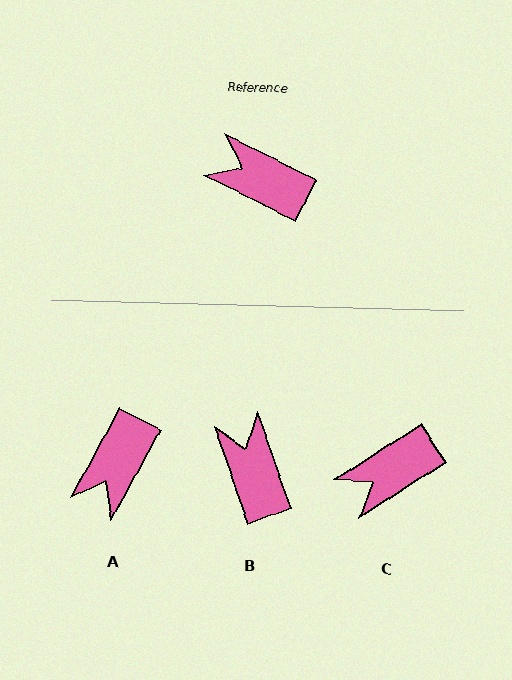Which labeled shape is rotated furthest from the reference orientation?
A, about 88 degrees away.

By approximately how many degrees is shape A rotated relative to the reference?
Approximately 88 degrees counter-clockwise.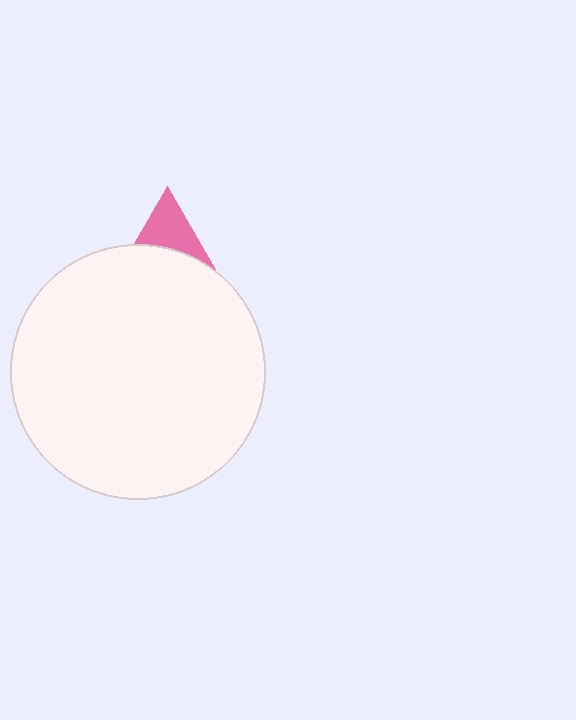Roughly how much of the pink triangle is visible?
A small part of it is visible (roughly 34%).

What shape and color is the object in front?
The object in front is a white circle.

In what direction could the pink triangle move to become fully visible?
The pink triangle could move up. That would shift it out from behind the white circle entirely.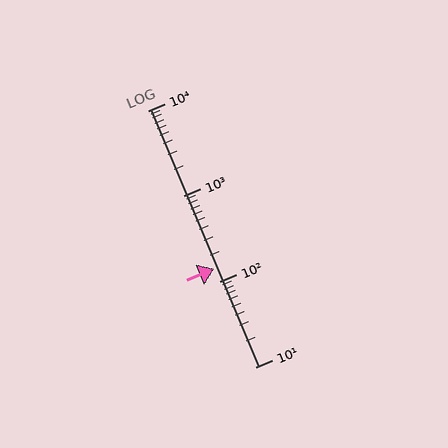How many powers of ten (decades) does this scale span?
The scale spans 3 decades, from 10 to 10000.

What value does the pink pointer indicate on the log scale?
The pointer indicates approximately 140.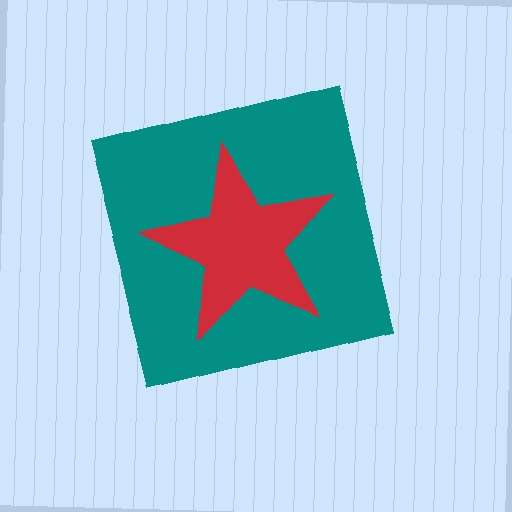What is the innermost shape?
The red star.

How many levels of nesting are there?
2.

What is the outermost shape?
The teal square.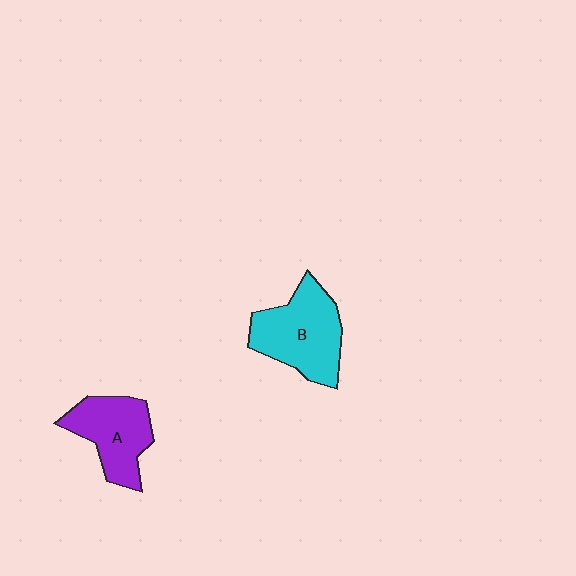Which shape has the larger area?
Shape B (cyan).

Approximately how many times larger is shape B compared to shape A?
Approximately 1.2 times.